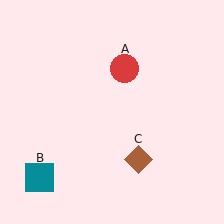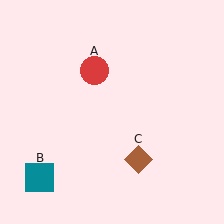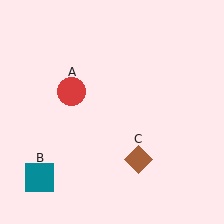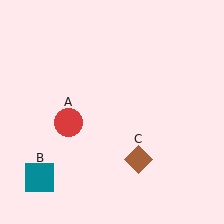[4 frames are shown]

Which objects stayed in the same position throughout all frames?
Teal square (object B) and brown diamond (object C) remained stationary.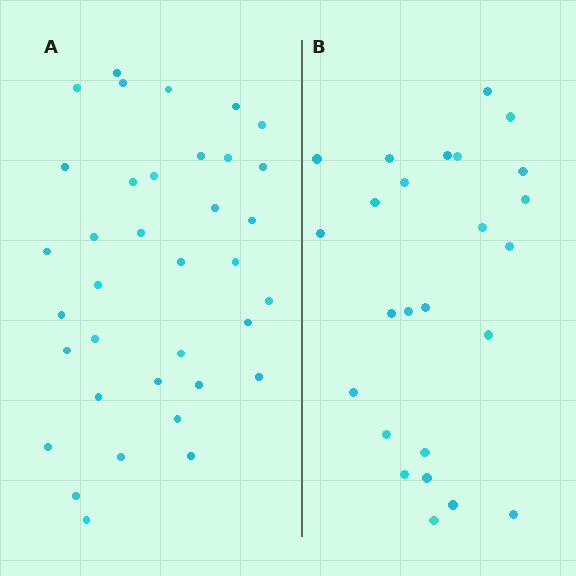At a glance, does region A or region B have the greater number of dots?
Region A (the left region) has more dots.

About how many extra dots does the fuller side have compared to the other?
Region A has roughly 12 or so more dots than region B.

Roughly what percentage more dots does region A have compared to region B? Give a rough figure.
About 45% more.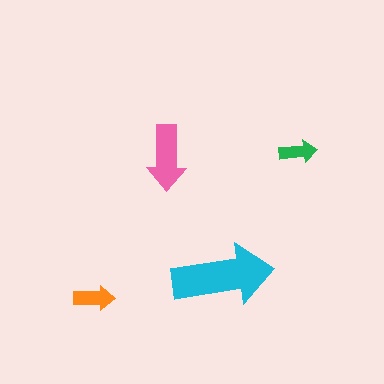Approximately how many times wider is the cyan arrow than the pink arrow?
About 1.5 times wider.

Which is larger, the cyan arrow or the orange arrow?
The cyan one.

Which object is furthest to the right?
The green arrow is rightmost.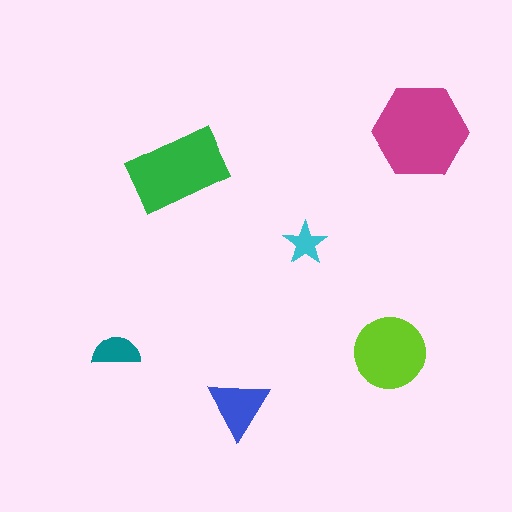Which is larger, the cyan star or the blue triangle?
The blue triangle.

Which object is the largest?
The magenta hexagon.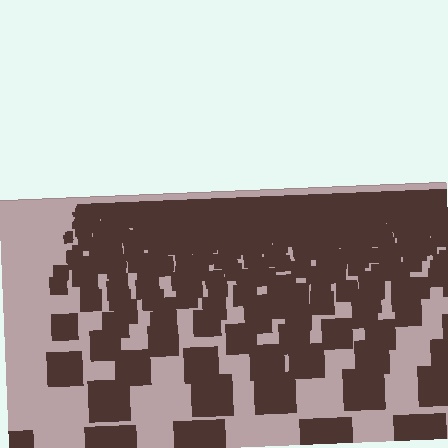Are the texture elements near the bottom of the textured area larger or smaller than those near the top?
Larger. Near the bottom, elements are closer to the viewer and appear at a bigger on-screen size.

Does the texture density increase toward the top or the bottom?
Density increases toward the top.